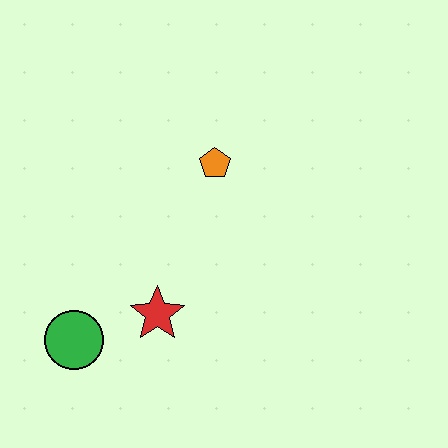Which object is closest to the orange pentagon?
The red star is closest to the orange pentagon.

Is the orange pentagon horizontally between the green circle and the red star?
No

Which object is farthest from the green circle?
The orange pentagon is farthest from the green circle.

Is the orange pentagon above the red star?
Yes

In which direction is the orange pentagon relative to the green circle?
The orange pentagon is above the green circle.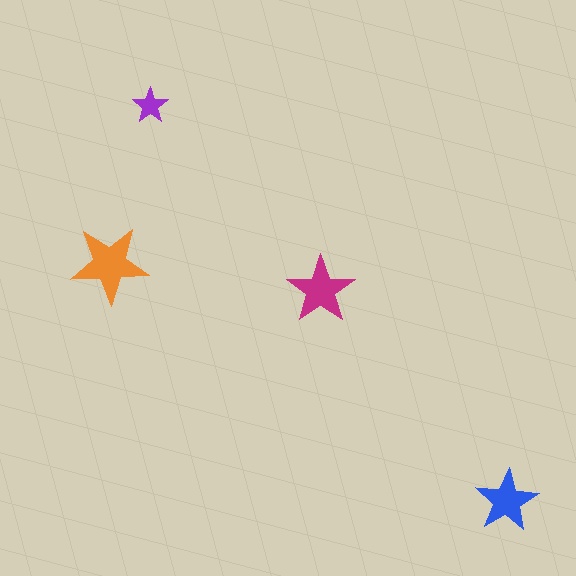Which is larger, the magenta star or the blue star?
The magenta one.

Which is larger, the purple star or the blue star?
The blue one.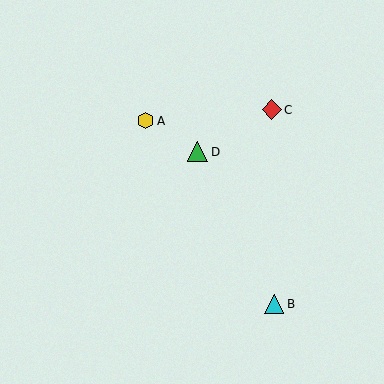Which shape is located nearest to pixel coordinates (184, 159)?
The green triangle (labeled D) at (198, 152) is nearest to that location.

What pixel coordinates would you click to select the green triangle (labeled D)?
Click at (198, 152) to select the green triangle D.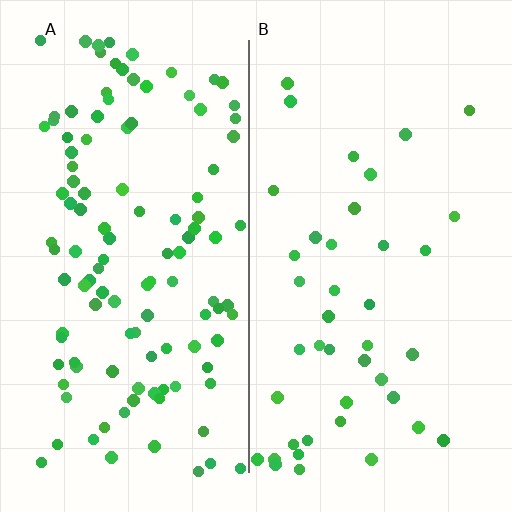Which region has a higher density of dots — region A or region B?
A (the left).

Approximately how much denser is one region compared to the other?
Approximately 2.8× — region A over region B.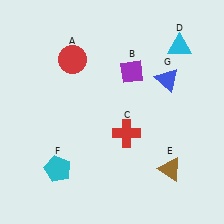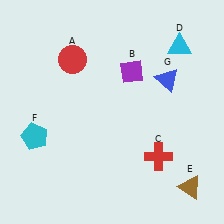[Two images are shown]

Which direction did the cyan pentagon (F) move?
The cyan pentagon (F) moved up.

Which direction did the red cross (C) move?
The red cross (C) moved right.